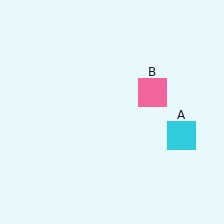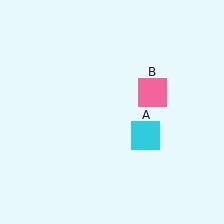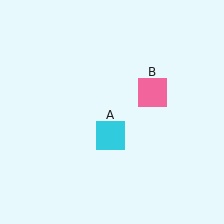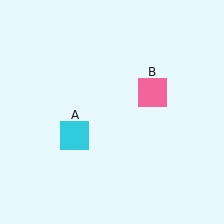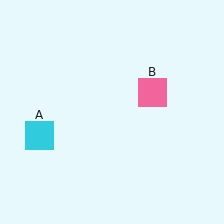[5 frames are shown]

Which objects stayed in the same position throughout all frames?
Pink square (object B) remained stationary.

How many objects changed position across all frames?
1 object changed position: cyan square (object A).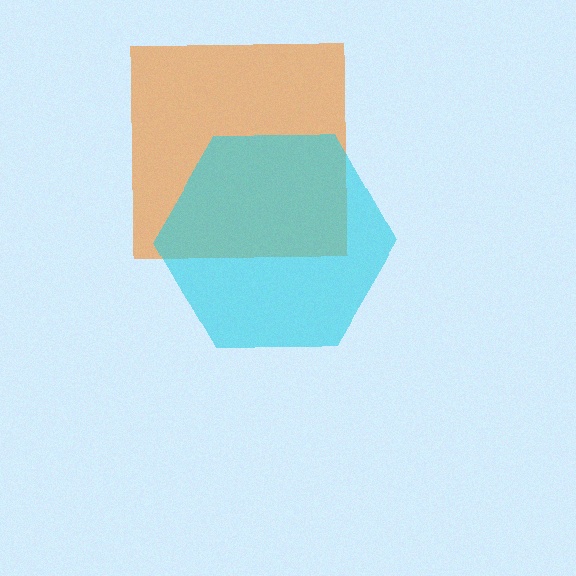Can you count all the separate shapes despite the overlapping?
Yes, there are 2 separate shapes.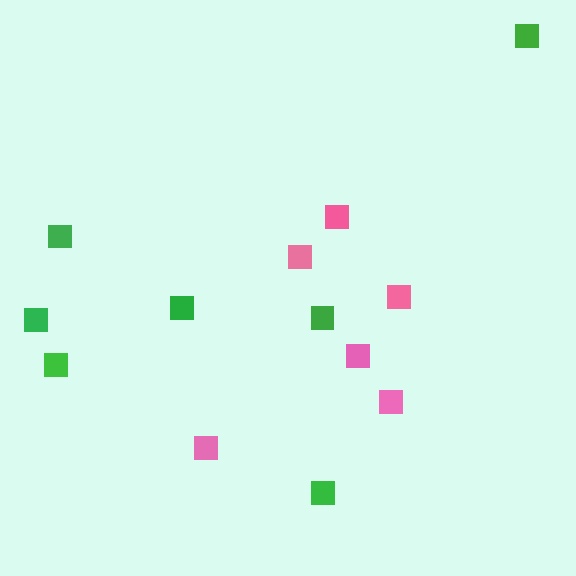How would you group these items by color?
There are 2 groups: one group of green squares (7) and one group of pink squares (6).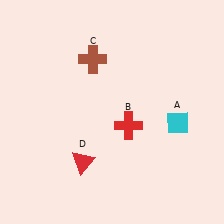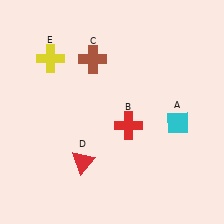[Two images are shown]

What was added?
A yellow cross (E) was added in Image 2.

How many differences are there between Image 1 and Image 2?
There is 1 difference between the two images.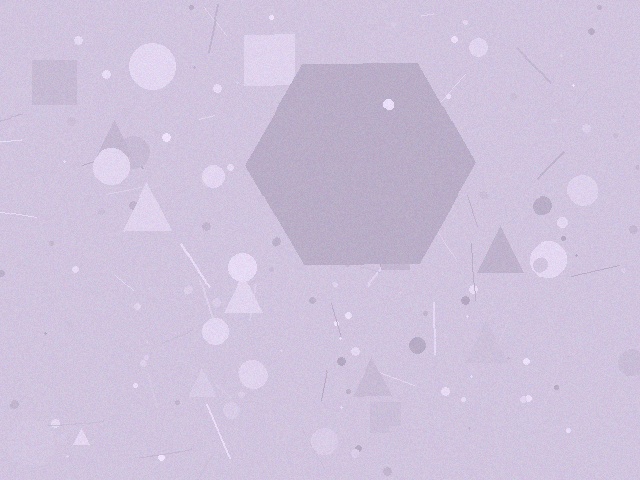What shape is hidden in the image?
A hexagon is hidden in the image.